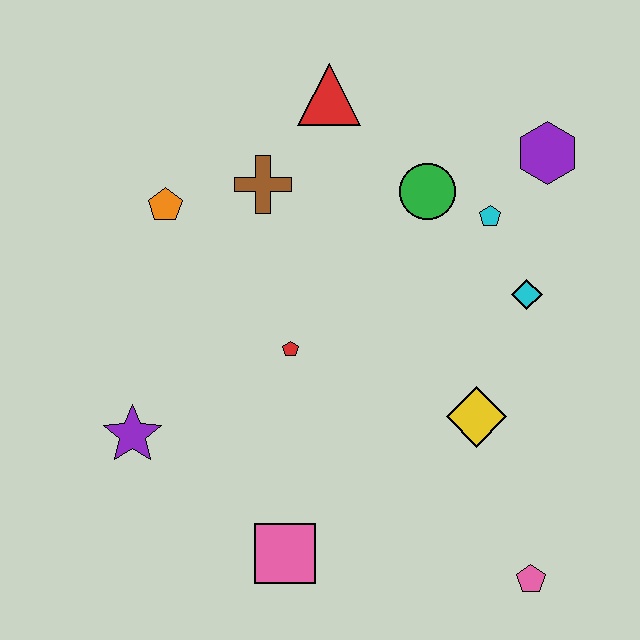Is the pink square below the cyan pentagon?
Yes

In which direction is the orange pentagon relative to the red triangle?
The orange pentagon is to the left of the red triangle.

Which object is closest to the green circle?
The cyan pentagon is closest to the green circle.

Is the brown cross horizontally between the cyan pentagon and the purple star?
Yes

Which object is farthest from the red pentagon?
The pink pentagon is farthest from the red pentagon.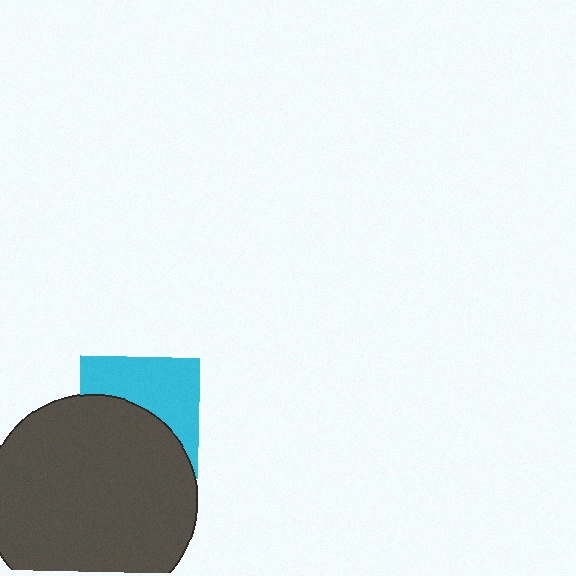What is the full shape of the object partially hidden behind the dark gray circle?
The partially hidden object is a cyan square.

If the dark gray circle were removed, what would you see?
You would see the complete cyan square.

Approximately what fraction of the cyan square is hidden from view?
Roughly 53% of the cyan square is hidden behind the dark gray circle.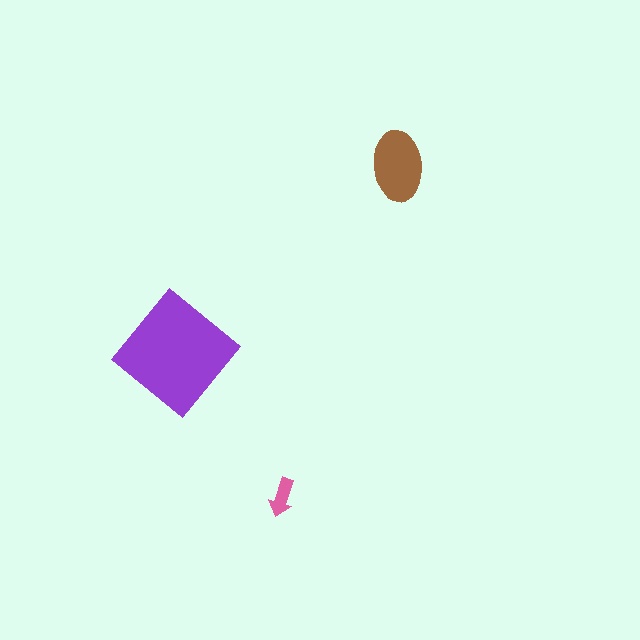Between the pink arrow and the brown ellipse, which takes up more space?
The brown ellipse.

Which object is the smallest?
The pink arrow.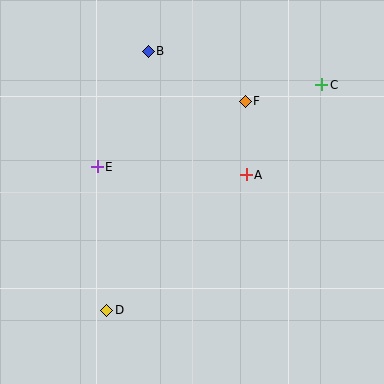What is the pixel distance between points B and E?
The distance between B and E is 126 pixels.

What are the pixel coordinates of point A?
Point A is at (246, 175).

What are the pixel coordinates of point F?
Point F is at (245, 101).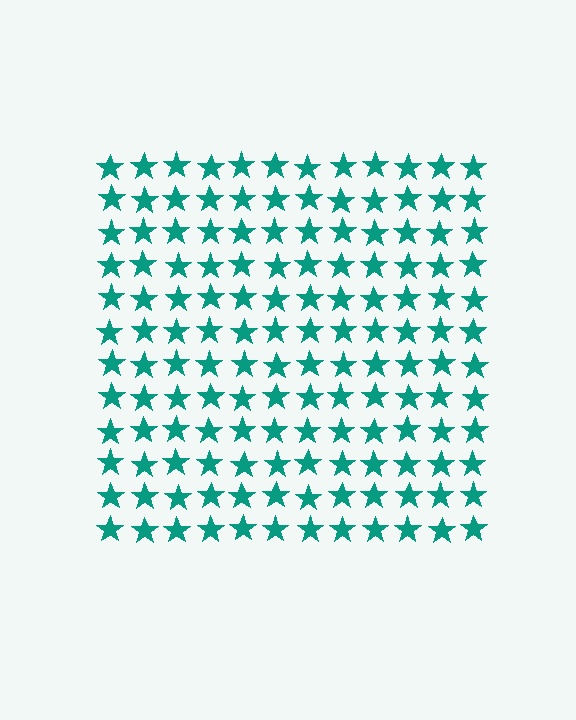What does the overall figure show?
The overall figure shows a square.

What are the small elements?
The small elements are stars.